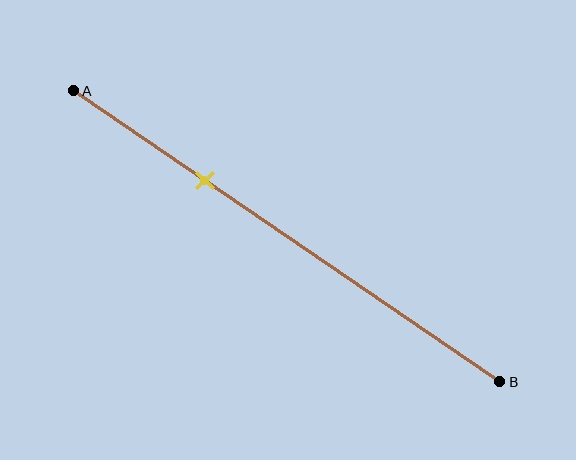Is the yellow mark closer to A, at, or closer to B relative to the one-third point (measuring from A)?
The yellow mark is approximately at the one-third point of segment AB.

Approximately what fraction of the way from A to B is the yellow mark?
The yellow mark is approximately 30% of the way from A to B.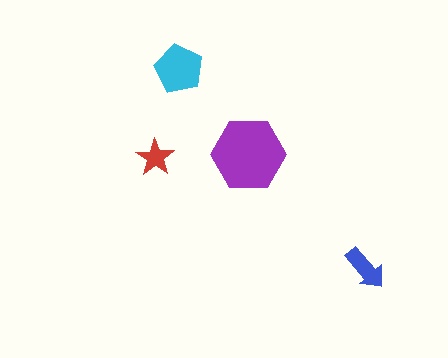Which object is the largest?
The purple hexagon.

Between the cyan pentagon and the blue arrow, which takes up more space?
The cyan pentagon.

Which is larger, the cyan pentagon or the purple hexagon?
The purple hexagon.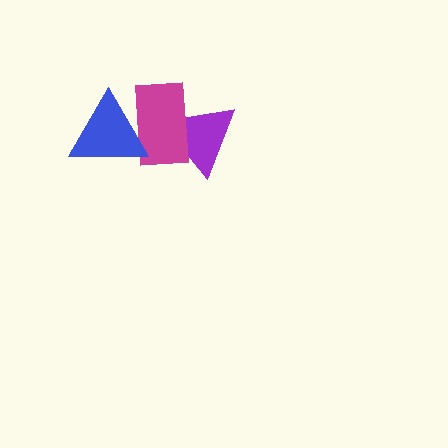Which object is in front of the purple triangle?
The magenta rectangle is in front of the purple triangle.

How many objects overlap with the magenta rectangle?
2 objects overlap with the magenta rectangle.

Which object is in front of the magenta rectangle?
The blue triangle is in front of the magenta rectangle.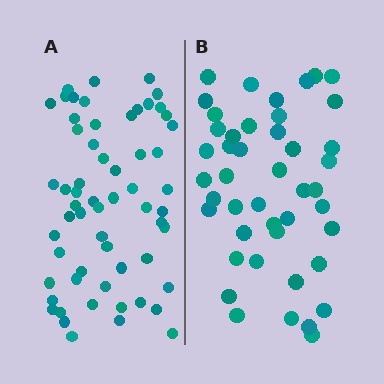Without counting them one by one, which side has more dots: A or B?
Region A (the left region) has more dots.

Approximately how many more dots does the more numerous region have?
Region A has approximately 15 more dots than region B.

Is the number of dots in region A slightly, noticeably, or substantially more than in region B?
Region A has noticeably more, but not dramatically so. The ratio is roughly 1.3 to 1.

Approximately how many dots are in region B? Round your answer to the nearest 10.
About 40 dots. (The exact count is 45, which rounds to 40.)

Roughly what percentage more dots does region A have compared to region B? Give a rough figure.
About 35% more.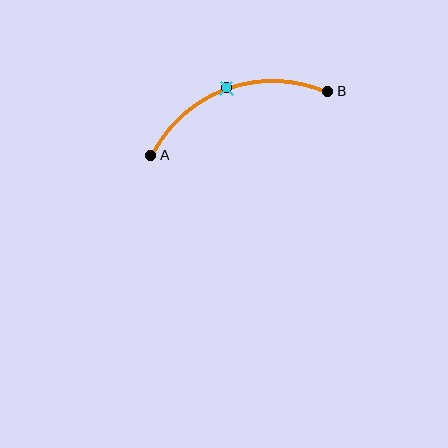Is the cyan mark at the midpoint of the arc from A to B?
Yes. The cyan mark lies on the arc at equal arc-length from both A and B — it is the arc midpoint.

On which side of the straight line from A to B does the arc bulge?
The arc bulges above the straight line connecting A and B.